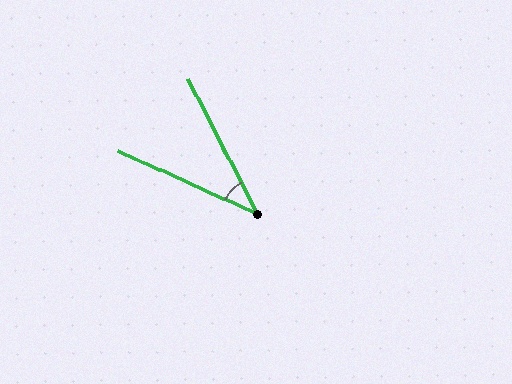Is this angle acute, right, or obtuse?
It is acute.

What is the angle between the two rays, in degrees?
Approximately 39 degrees.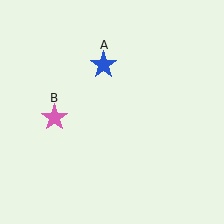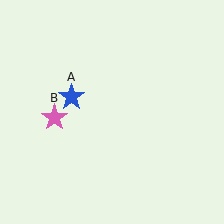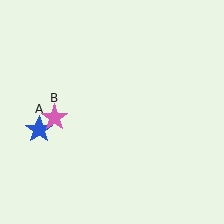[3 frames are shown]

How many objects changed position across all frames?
1 object changed position: blue star (object A).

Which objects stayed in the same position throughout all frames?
Pink star (object B) remained stationary.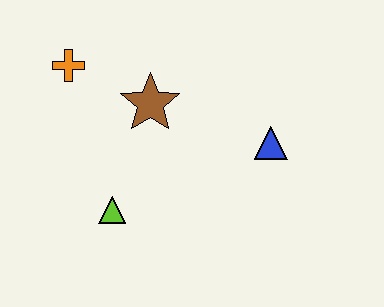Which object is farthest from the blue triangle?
The orange cross is farthest from the blue triangle.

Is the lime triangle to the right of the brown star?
No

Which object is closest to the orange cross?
The brown star is closest to the orange cross.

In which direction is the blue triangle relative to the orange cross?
The blue triangle is to the right of the orange cross.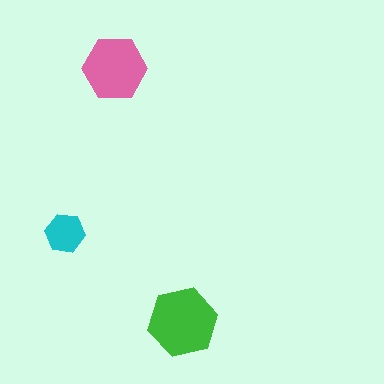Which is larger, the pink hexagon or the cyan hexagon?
The pink one.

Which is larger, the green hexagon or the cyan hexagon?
The green one.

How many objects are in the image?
There are 3 objects in the image.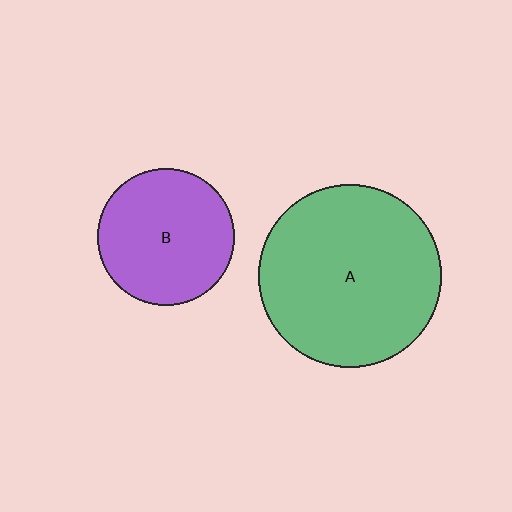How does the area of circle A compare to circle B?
Approximately 1.8 times.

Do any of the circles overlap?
No, none of the circles overlap.